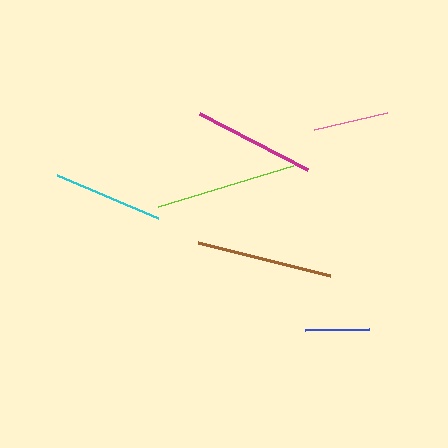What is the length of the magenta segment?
The magenta segment is approximately 121 pixels long.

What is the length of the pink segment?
The pink segment is approximately 75 pixels long.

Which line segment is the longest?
The lime line is the longest at approximately 141 pixels.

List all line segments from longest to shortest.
From longest to shortest: lime, brown, magenta, cyan, pink, blue.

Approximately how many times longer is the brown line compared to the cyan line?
The brown line is approximately 1.2 times the length of the cyan line.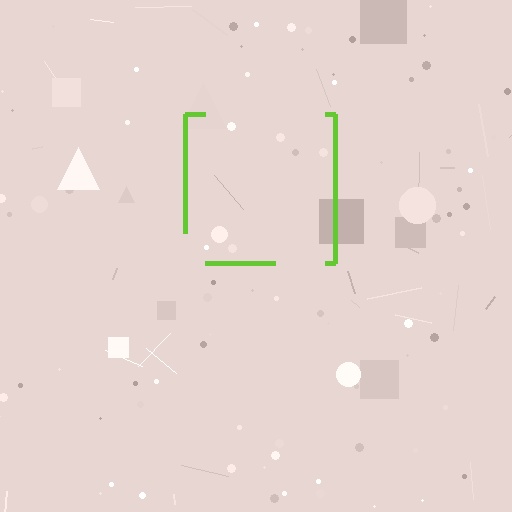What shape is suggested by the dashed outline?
The dashed outline suggests a square.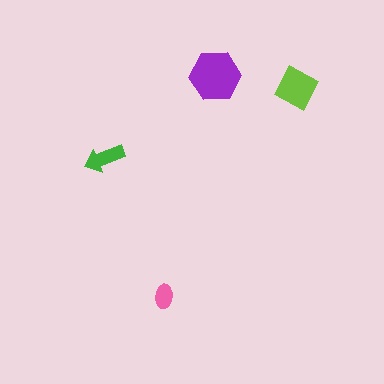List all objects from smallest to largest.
The pink ellipse, the green arrow, the lime square, the purple hexagon.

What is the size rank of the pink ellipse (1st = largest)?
4th.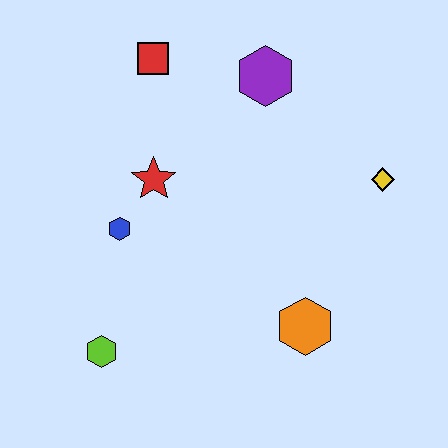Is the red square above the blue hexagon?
Yes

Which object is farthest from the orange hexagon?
The red square is farthest from the orange hexagon.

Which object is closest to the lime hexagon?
The blue hexagon is closest to the lime hexagon.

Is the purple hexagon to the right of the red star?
Yes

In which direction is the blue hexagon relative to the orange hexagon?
The blue hexagon is to the left of the orange hexagon.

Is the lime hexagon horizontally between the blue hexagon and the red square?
No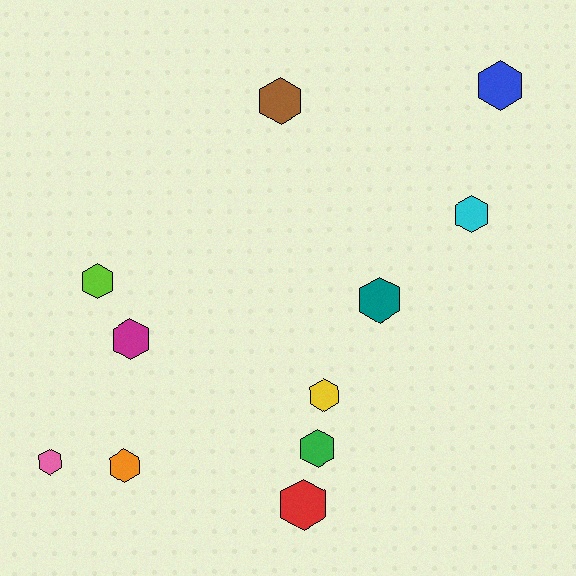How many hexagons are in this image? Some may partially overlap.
There are 11 hexagons.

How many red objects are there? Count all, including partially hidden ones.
There is 1 red object.